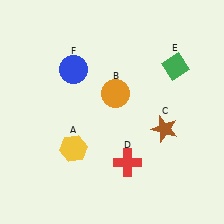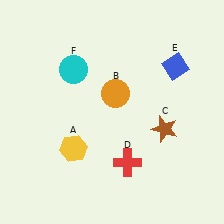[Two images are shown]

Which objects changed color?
E changed from green to blue. F changed from blue to cyan.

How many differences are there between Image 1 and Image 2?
There are 2 differences between the two images.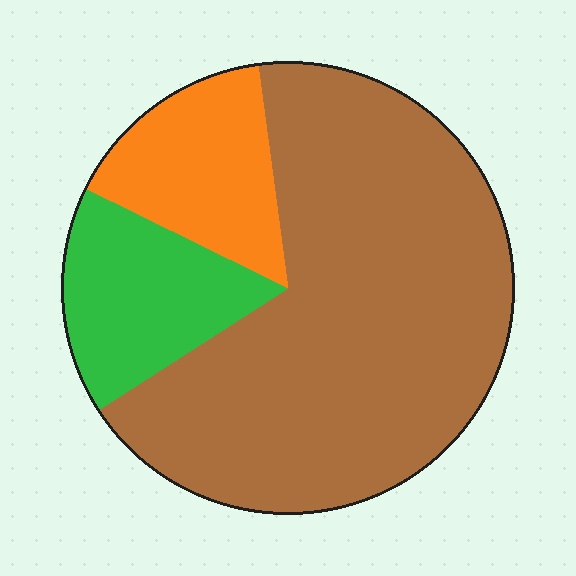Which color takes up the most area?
Brown, at roughly 70%.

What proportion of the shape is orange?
Orange takes up less than a quarter of the shape.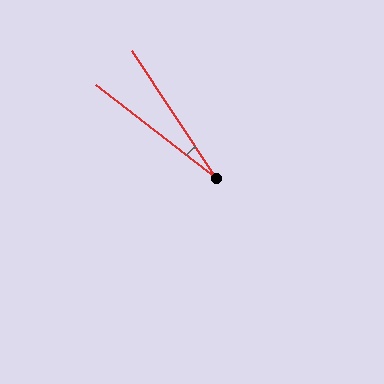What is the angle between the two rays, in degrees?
Approximately 19 degrees.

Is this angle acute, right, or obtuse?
It is acute.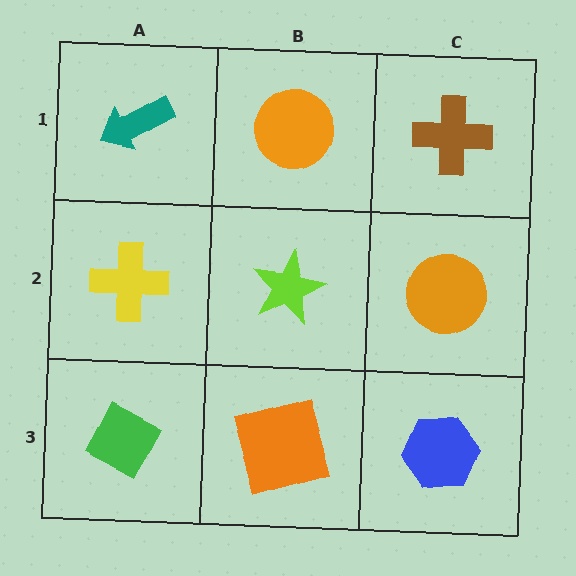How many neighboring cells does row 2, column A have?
3.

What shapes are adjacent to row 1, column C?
An orange circle (row 2, column C), an orange circle (row 1, column B).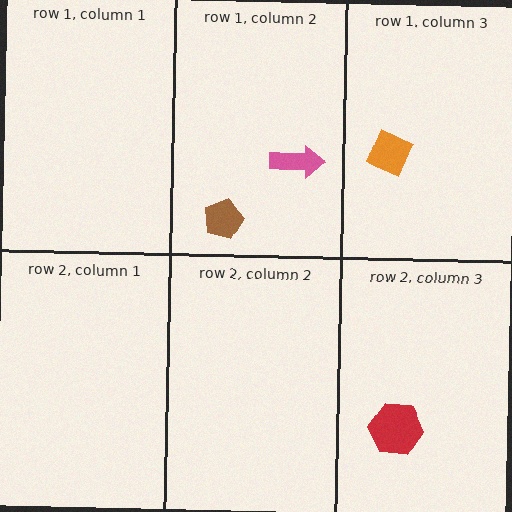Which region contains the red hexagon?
The row 2, column 3 region.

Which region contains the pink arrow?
The row 1, column 2 region.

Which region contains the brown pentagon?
The row 1, column 2 region.